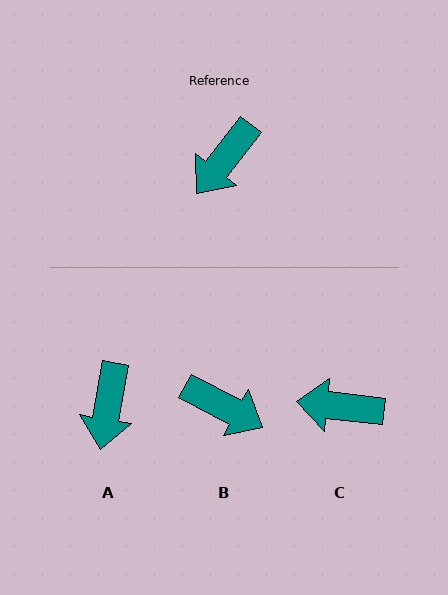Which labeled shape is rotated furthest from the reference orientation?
B, about 100 degrees away.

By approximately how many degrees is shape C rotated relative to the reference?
Approximately 58 degrees clockwise.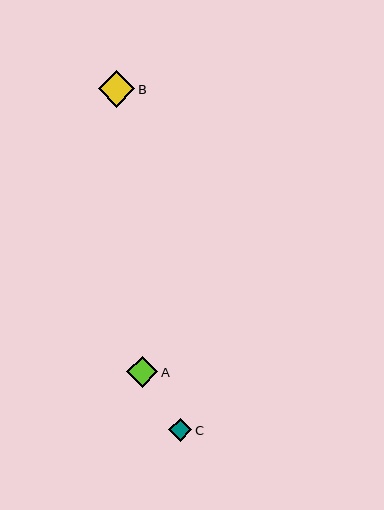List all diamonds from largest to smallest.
From largest to smallest: B, A, C.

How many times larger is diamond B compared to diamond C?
Diamond B is approximately 1.6 times the size of diamond C.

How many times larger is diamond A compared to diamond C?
Diamond A is approximately 1.3 times the size of diamond C.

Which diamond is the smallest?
Diamond C is the smallest with a size of approximately 23 pixels.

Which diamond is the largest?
Diamond B is the largest with a size of approximately 36 pixels.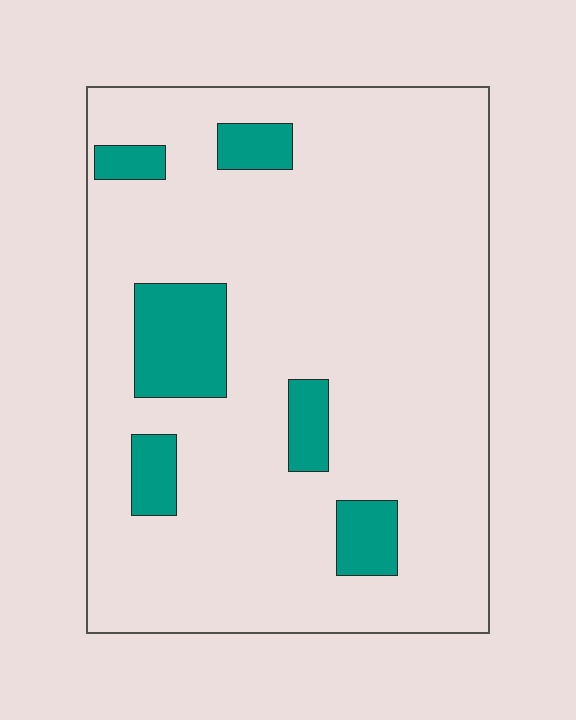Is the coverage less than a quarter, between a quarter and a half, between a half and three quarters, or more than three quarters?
Less than a quarter.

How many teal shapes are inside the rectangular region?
6.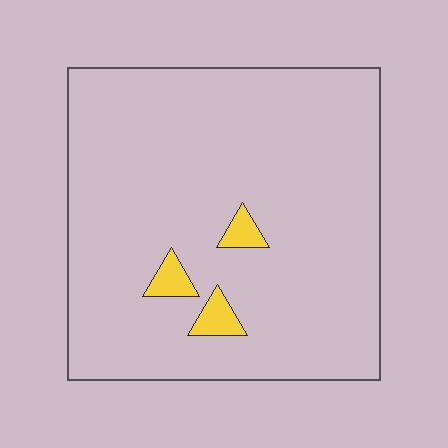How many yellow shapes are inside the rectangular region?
3.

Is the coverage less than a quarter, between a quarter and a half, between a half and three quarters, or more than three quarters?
Less than a quarter.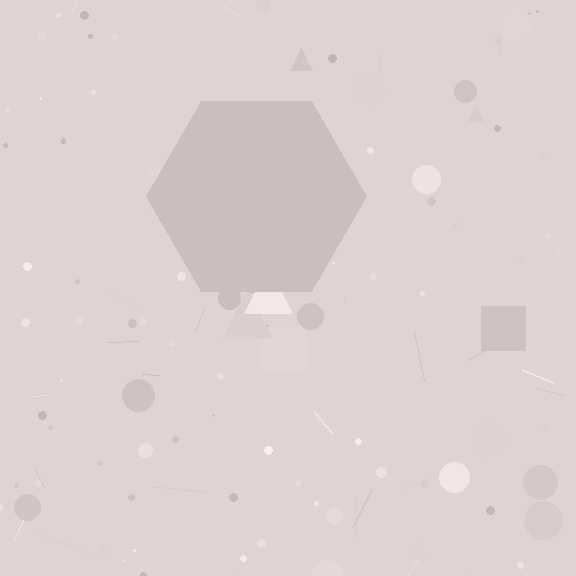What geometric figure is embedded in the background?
A hexagon is embedded in the background.